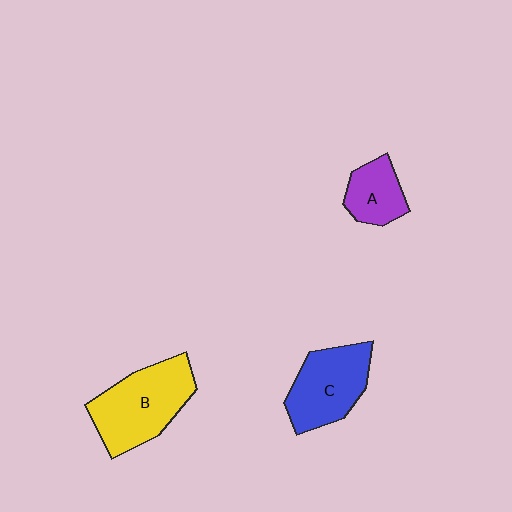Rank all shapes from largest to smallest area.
From largest to smallest: B (yellow), C (blue), A (purple).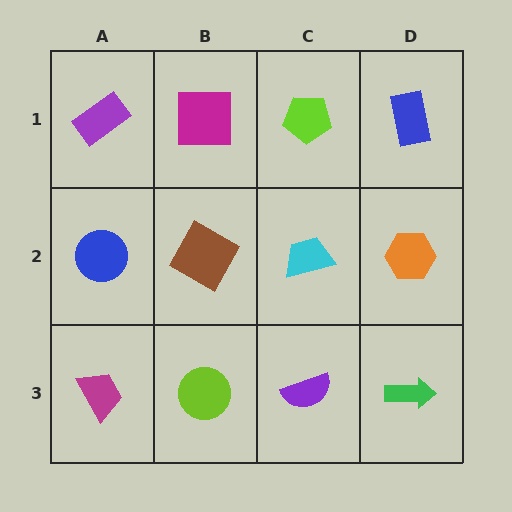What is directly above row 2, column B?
A magenta square.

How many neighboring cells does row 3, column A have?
2.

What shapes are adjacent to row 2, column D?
A blue rectangle (row 1, column D), a green arrow (row 3, column D), a cyan trapezoid (row 2, column C).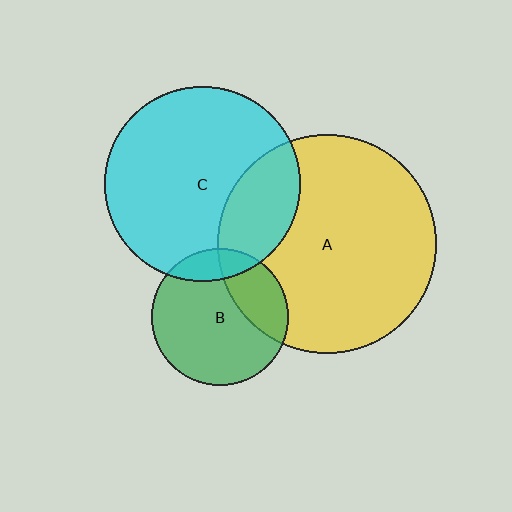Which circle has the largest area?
Circle A (yellow).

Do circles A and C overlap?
Yes.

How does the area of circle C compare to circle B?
Approximately 2.0 times.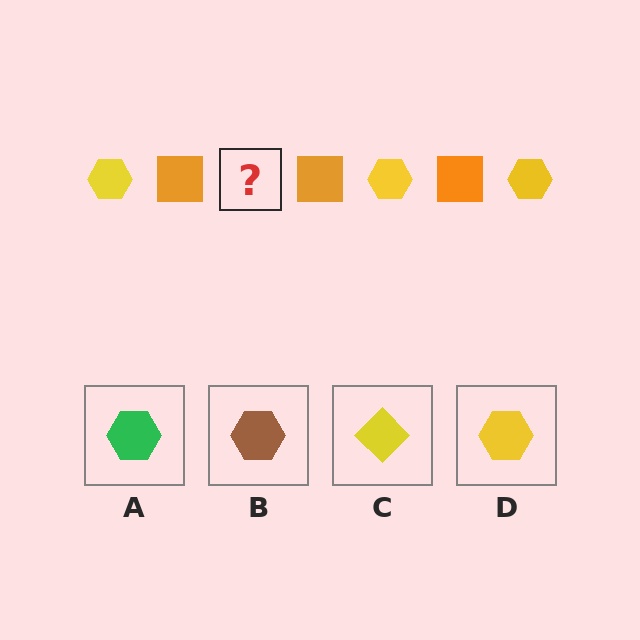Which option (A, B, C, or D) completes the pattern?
D.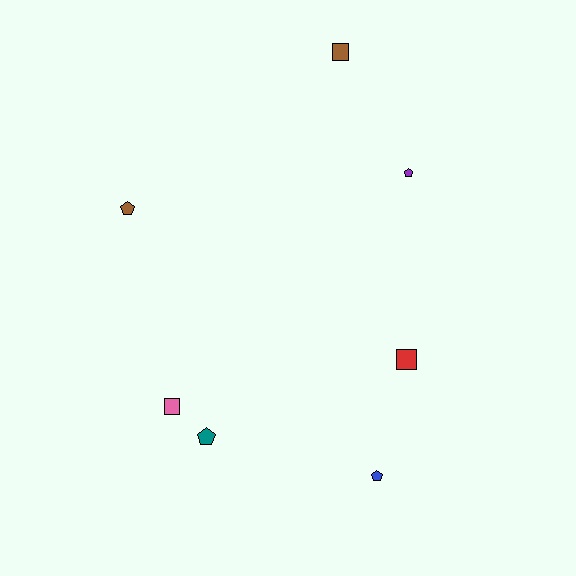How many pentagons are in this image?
There are 4 pentagons.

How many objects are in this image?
There are 7 objects.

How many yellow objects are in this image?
There are no yellow objects.